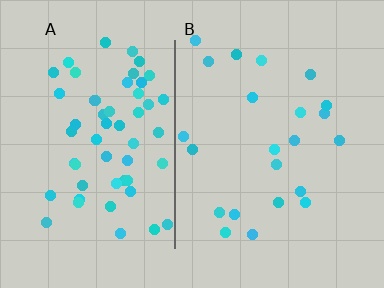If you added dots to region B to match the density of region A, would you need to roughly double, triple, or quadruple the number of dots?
Approximately triple.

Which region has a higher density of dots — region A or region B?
A (the left).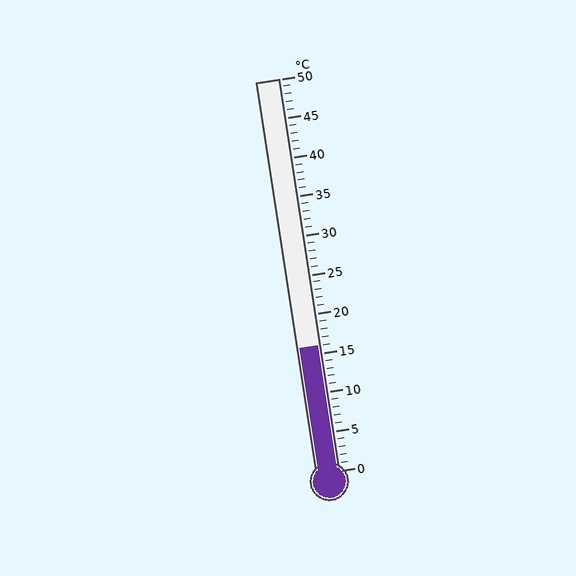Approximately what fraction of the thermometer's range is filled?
The thermometer is filled to approximately 30% of its range.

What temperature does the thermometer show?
The thermometer shows approximately 16°C.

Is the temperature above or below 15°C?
The temperature is above 15°C.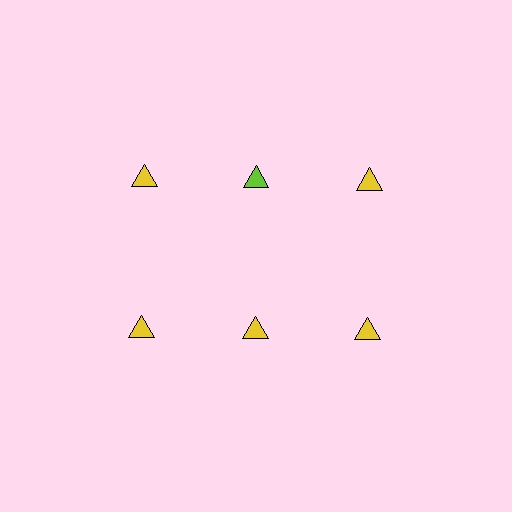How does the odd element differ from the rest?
It has a different color: lime instead of yellow.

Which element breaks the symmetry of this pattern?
The lime triangle in the top row, second from left column breaks the symmetry. All other shapes are yellow triangles.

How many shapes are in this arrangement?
There are 6 shapes arranged in a grid pattern.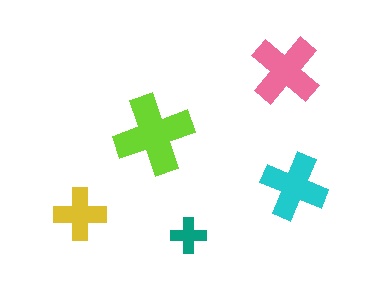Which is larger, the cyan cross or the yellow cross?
The cyan one.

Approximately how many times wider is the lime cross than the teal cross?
About 2 times wider.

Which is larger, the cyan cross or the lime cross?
The lime one.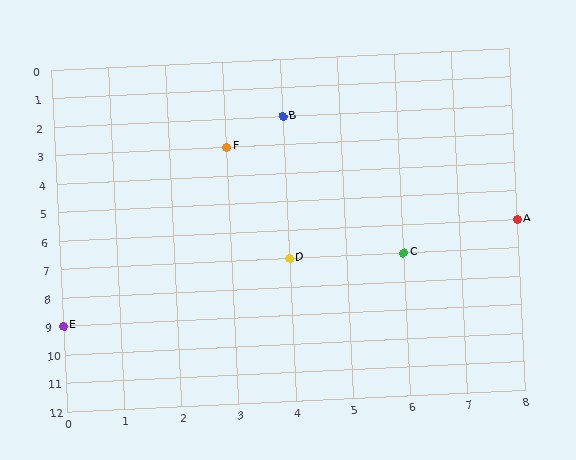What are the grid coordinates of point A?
Point A is at grid coordinates (8, 6).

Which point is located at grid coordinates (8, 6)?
Point A is at (8, 6).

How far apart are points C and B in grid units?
Points C and B are 2 columns and 5 rows apart (about 5.4 grid units diagonally).